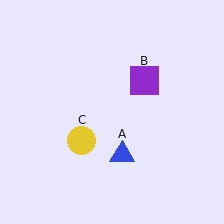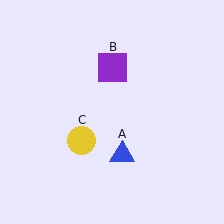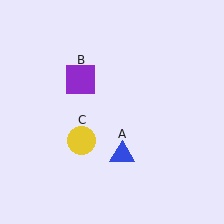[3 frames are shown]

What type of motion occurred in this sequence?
The purple square (object B) rotated counterclockwise around the center of the scene.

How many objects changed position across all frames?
1 object changed position: purple square (object B).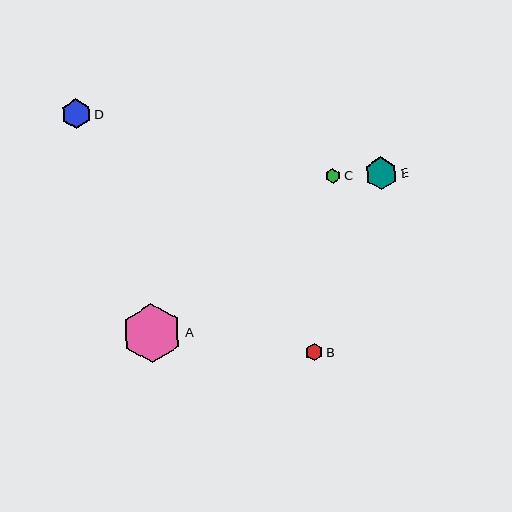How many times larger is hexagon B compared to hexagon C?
Hexagon B is approximately 1.1 times the size of hexagon C.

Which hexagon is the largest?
Hexagon A is the largest with a size of approximately 60 pixels.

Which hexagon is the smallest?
Hexagon C is the smallest with a size of approximately 15 pixels.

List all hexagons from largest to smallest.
From largest to smallest: A, E, D, B, C.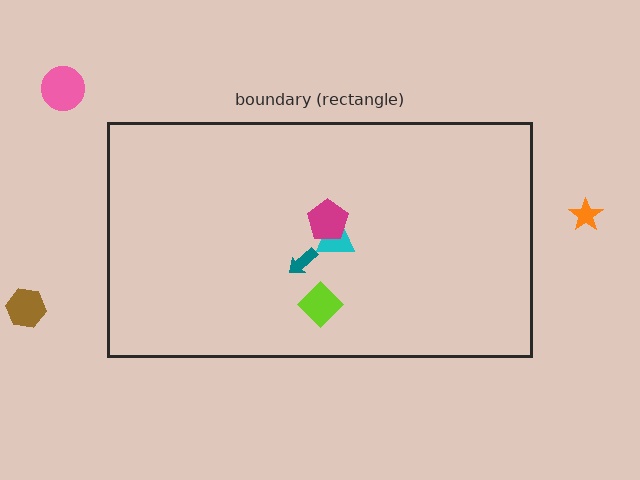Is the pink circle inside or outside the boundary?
Outside.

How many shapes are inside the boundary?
4 inside, 3 outside.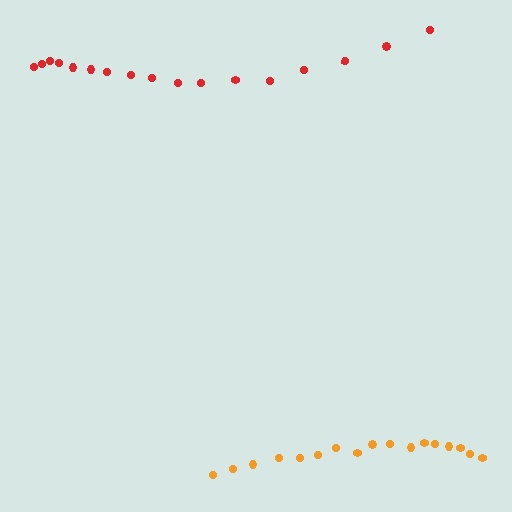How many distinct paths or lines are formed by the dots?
There are 2 distinct paths.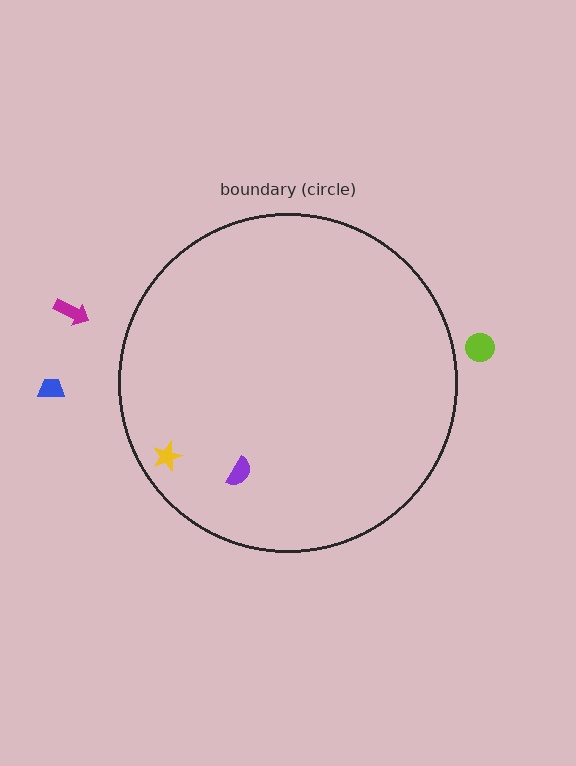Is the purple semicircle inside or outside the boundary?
Inside.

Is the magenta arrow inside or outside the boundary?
Outside.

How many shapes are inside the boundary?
2 inside, 3 outside.